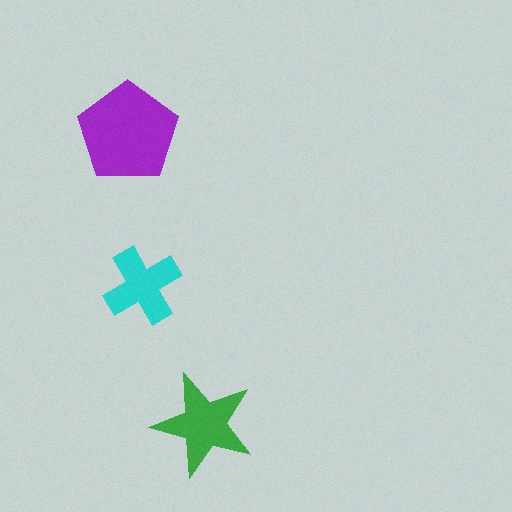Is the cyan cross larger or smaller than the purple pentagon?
Smaller.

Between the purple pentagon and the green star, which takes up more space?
The purple pentagon.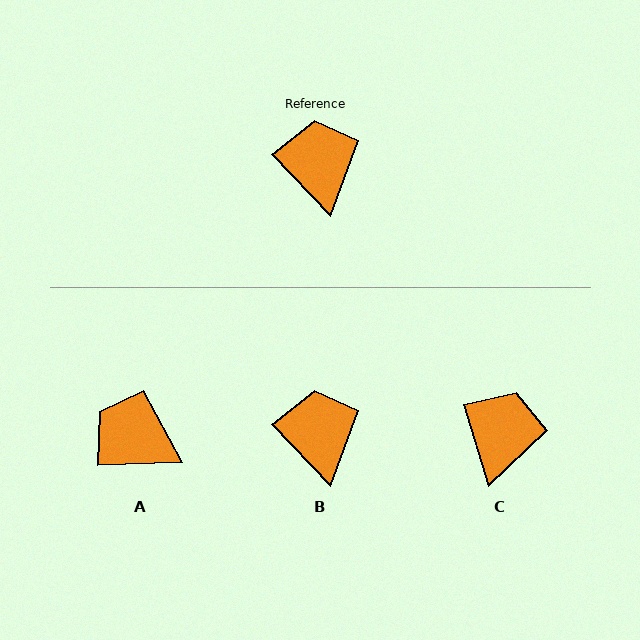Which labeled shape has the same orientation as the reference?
B.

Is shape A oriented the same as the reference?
No, it is off by about 49 degrees.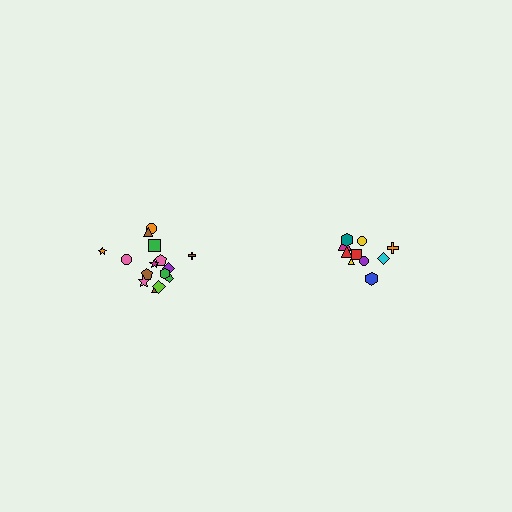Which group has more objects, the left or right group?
The left group.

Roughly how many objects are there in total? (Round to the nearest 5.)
Roughly 25 objects in total.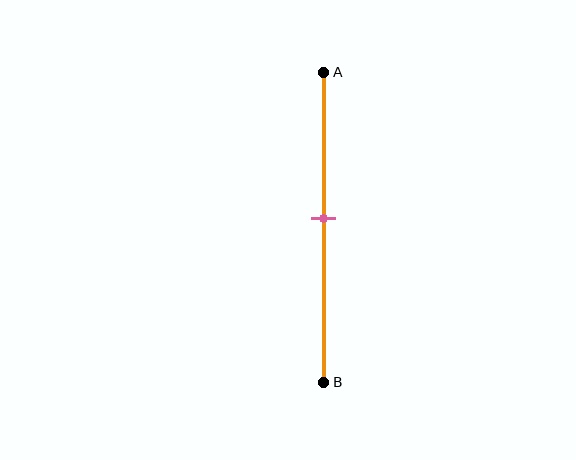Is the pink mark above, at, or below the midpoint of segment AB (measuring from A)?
The pink mark is approximately at the midpoint of segment AB.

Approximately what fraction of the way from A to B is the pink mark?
The pink mark is approximately 45% of the way from A to B.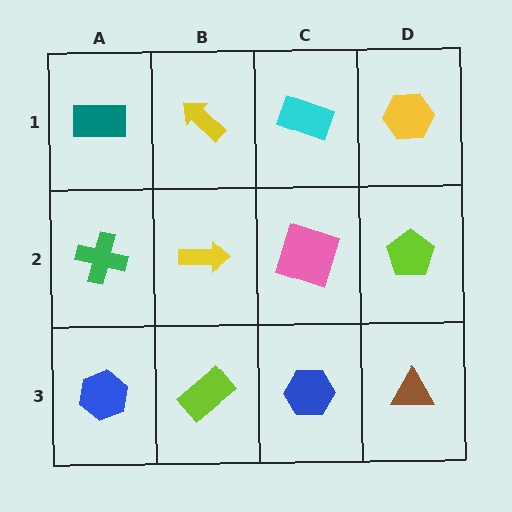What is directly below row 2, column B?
A lime rectangle.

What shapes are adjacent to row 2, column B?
A yellow arrow (row 1, column B), a lime rectangle (row 3, column B), a green cross (row 2, column A), a pink square (row 2, column C).